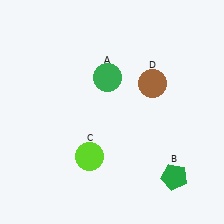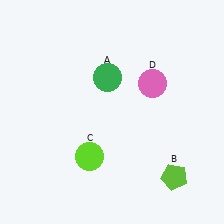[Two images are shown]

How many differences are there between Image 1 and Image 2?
There are 2 differences between the two images.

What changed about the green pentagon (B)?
In Image 1, B is green. In Image 2, it changed to lime.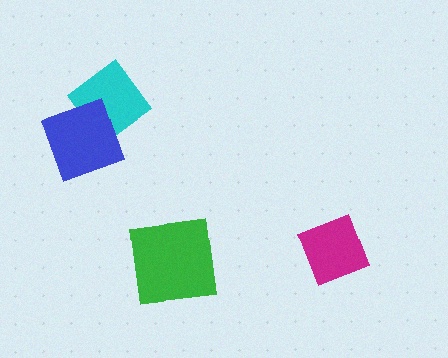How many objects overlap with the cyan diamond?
1 object overlaps with the cyan diamond.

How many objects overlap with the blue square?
1 object overlaps with the blue square.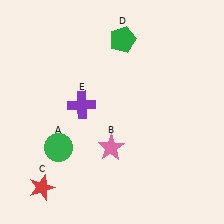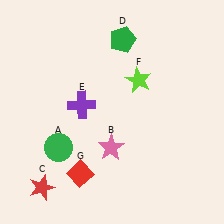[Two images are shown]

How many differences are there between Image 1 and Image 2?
There are 2 differences between the two images.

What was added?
A lime star (F), a red diamond (G) were added in Image 2.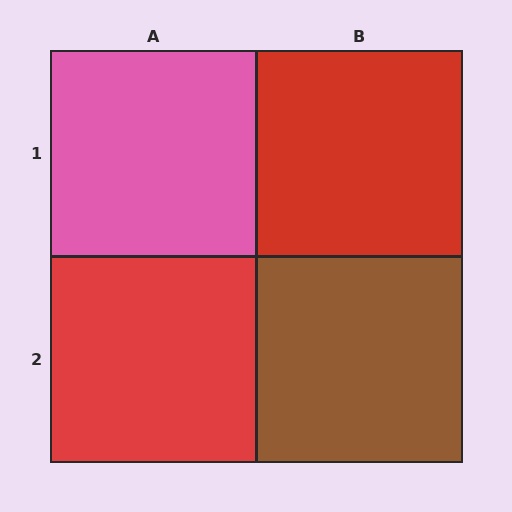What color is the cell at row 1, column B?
Red.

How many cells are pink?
1 cell is pink.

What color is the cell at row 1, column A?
Pink.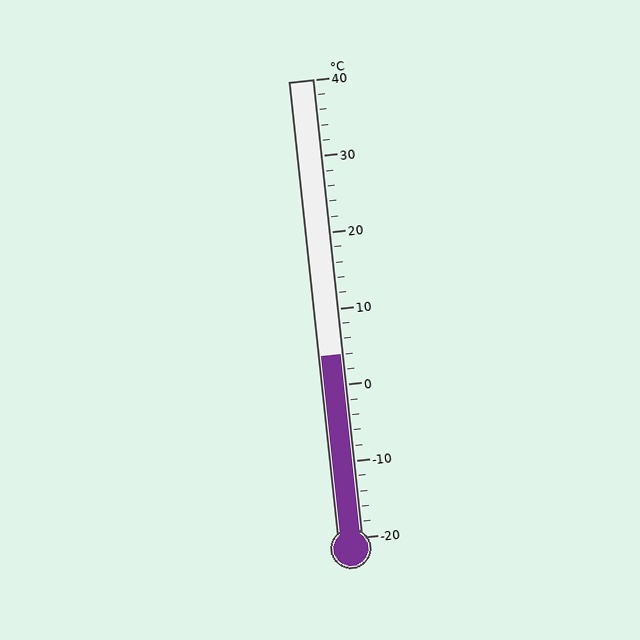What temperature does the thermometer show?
The thermometer shows approximately 4°C.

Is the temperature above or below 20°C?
The temperature is below 20°C.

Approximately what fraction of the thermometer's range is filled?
The thermometer is filled to approximately 40% of its range.